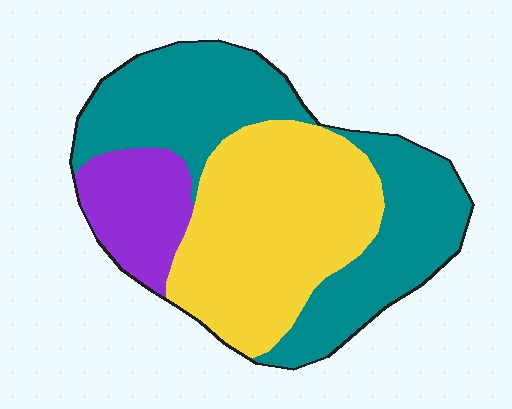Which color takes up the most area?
Teal, at roughly 45%.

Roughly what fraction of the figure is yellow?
Yellow covers roughly 40% of the figure.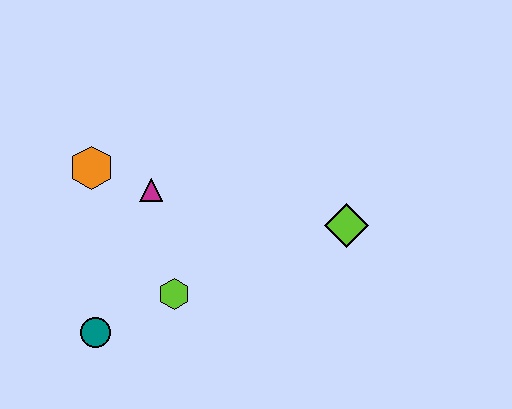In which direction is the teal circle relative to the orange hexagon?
The teal circle is below the orange hexagon.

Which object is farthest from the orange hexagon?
The lime diamond is farthest from the orange hexagon.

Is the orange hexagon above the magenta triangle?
Yes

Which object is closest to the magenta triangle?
The orange hexagon is closest to the magenta triangle.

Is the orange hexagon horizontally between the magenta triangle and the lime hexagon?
No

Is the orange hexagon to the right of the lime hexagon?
No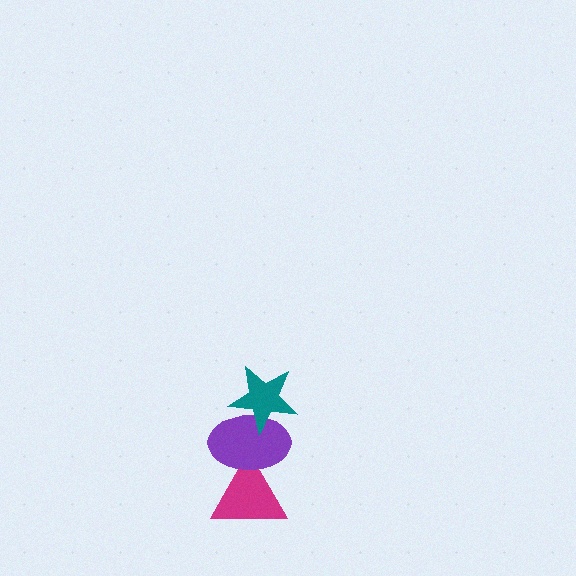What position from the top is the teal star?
The teal star is 1st from the top.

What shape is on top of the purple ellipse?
The teal star is on top of the purple ellipse.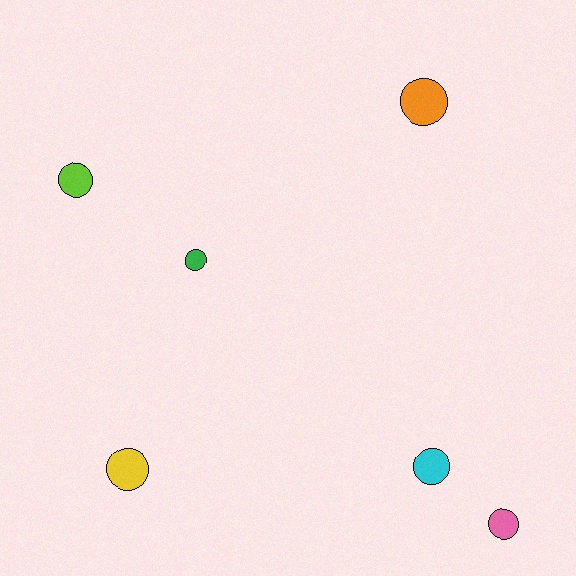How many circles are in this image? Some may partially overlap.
There are 6 circles.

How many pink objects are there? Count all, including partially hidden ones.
There is 1 pink object.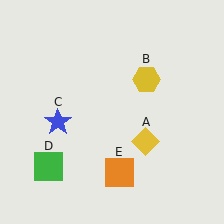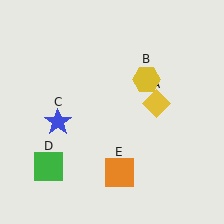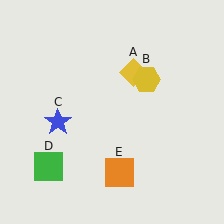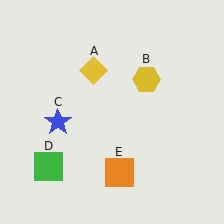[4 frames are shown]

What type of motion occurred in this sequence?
The yellow diamond (object A) rotated counterclockwise around the center of the scene.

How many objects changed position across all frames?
1 object changed position: yellow diamond (object A).